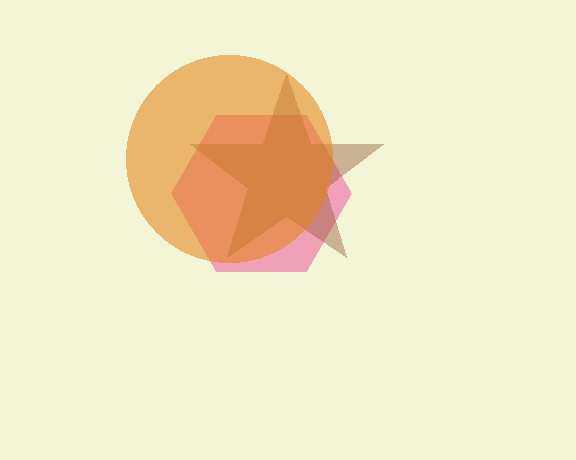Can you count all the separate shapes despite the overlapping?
Yes, there are 3 separate shapes.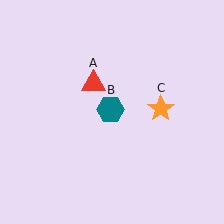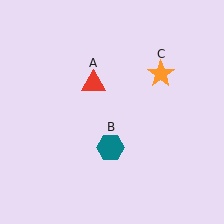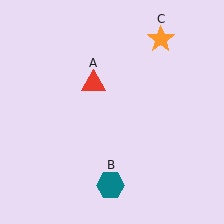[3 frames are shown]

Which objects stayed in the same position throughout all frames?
Red triangle (object A) remained stationary.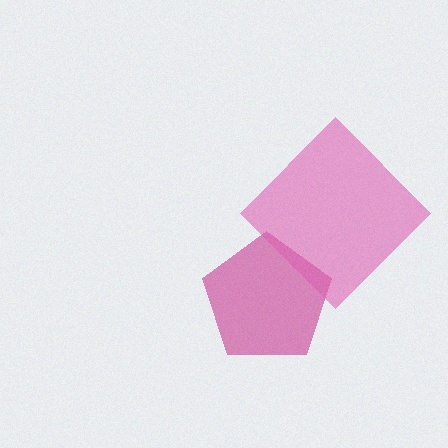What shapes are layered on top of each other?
The layered shapes are: a magenta pentagon, a pink diamond.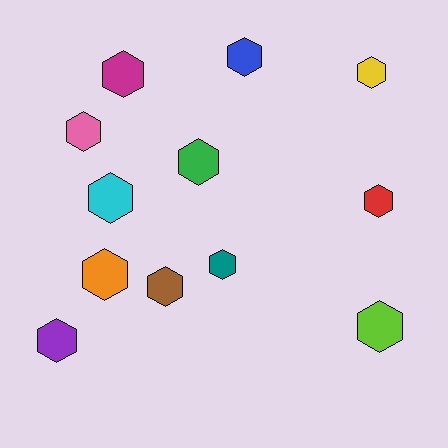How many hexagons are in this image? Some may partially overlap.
There are 12 hexagons.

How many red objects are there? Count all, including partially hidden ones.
There is 1 red object.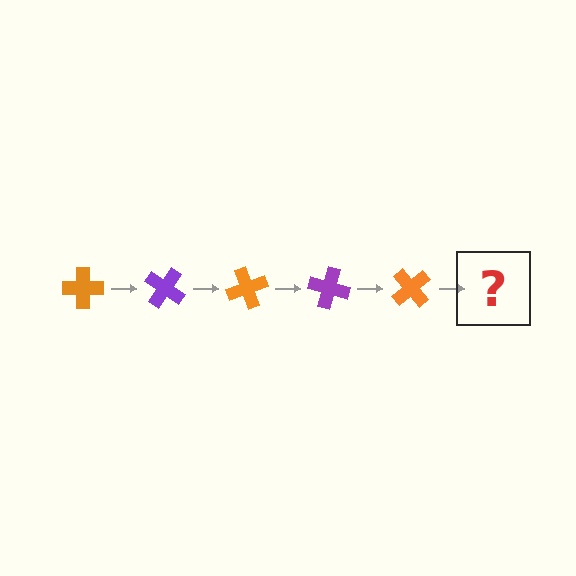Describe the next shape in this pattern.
It should be a purple cross, rotated 175 degrees from the start.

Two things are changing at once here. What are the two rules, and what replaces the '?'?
The two rules are that it rotates 35 degrees each step and the color cycles through orange and purple. The '?' should be a purple cross, rotated 175 degrees from the start.